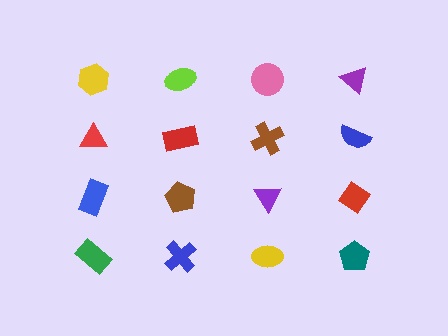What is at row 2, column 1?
A red triangle.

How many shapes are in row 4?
4 shapes.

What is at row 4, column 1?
A green rectangle.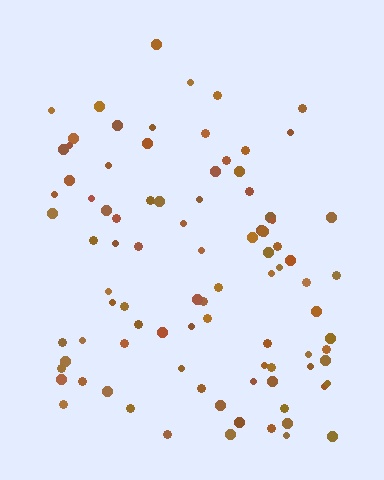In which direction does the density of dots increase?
From top to bottom, with the bottom side densest.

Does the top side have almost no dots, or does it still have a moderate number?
Still a moderate number, just noticeably fewer than the bottom.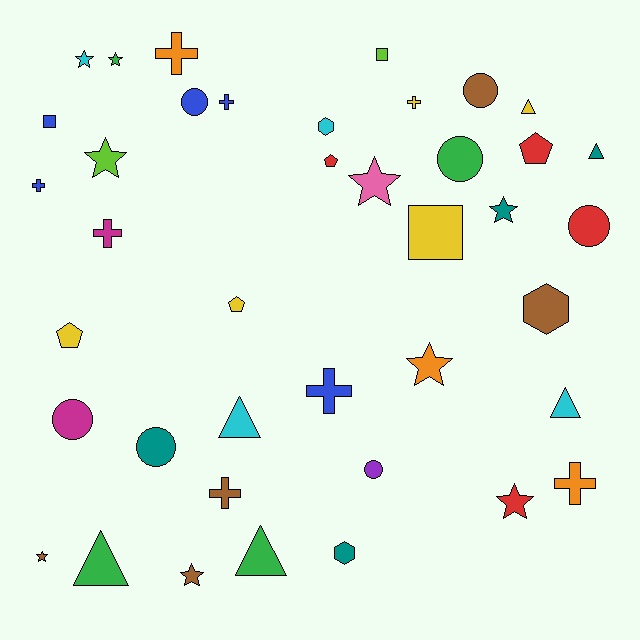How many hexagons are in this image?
There are 3 hexagons.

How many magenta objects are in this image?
There are 2 magenta objects.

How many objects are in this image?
There are 40 objects.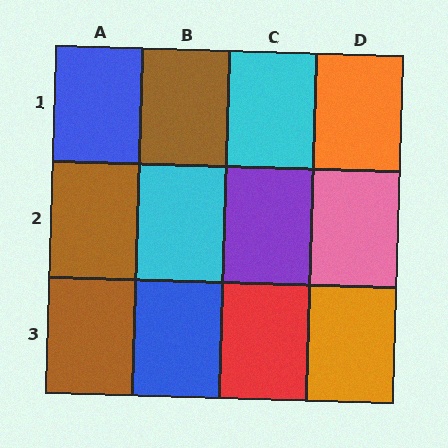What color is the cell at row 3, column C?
Red.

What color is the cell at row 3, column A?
Brown.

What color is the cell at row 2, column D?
Pink.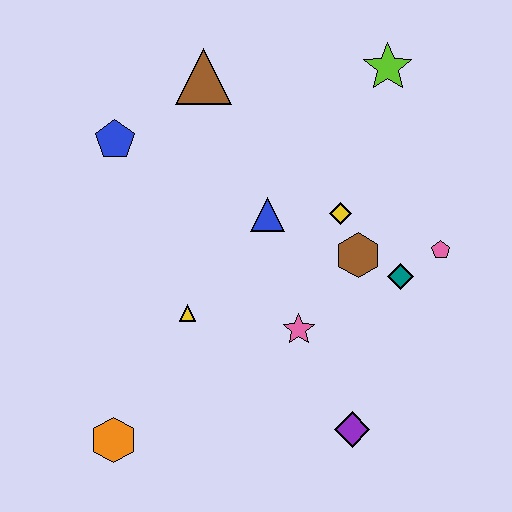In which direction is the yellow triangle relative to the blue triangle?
The yellow triangle is below the blue triangle.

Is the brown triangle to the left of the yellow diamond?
Yes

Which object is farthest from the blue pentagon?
The purple diamond is farthest from the blue pentagon.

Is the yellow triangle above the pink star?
Yes